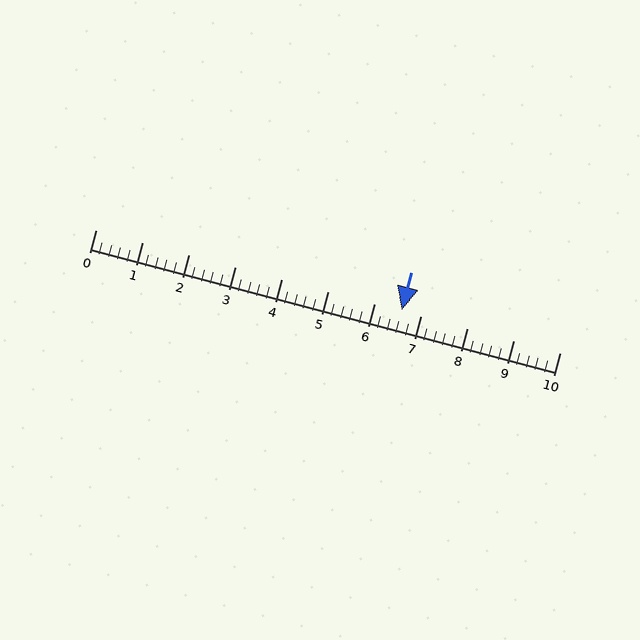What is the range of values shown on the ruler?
The ruler shows values from 0 to 10.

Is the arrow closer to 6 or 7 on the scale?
The arrow is closer to 7.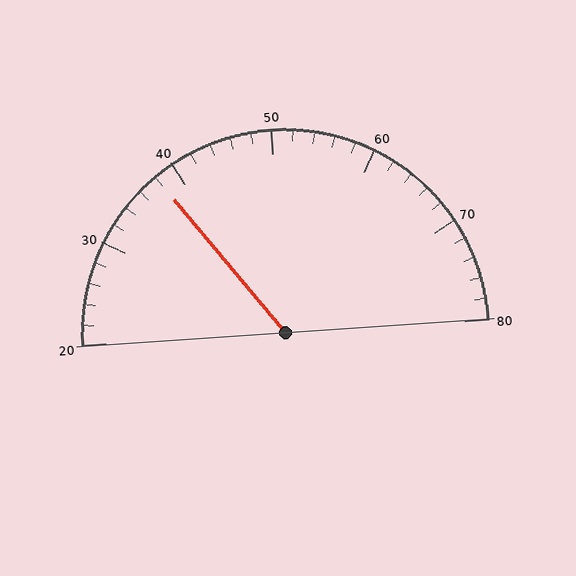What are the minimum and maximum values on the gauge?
The gauge ranges from 20 to 80.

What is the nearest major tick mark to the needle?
The nearest major tick mark is 40.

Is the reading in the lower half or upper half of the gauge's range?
The reading is in the lower half of the range (20 to 80).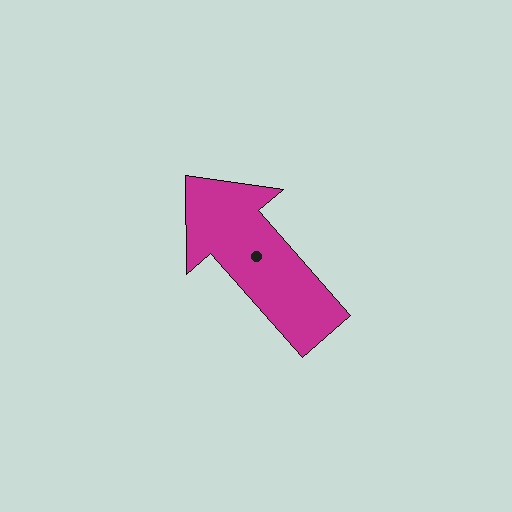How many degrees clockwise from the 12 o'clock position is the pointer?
Approximately 319 degrees.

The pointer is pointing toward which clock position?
Roughly 11 o'clock.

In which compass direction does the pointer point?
Northwest.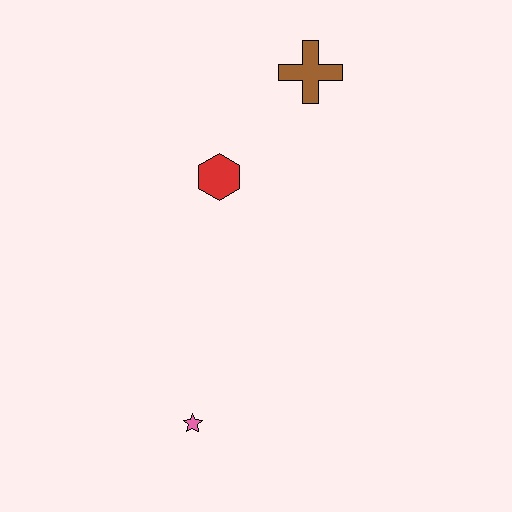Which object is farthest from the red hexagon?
The pink star is farthest from the red hexagon.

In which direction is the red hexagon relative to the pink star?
The red hexagon is above the pink star.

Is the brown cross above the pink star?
Yes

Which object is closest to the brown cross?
The red hexagon is closest to the brown cross.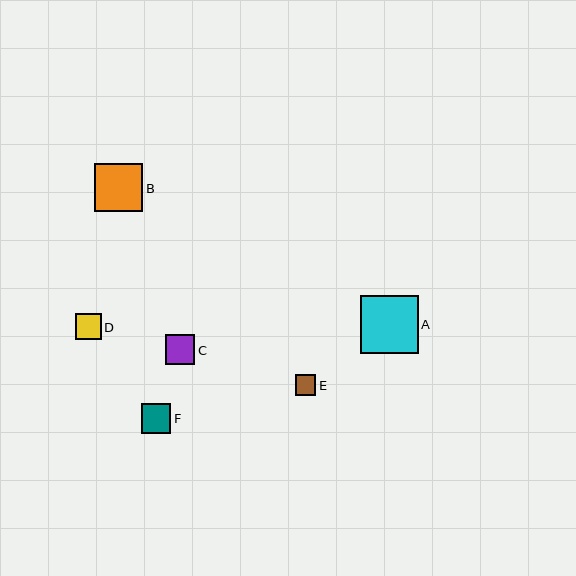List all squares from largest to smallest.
From largest to smallest: A, B, C, F, D, E.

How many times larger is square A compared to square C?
Square A is approximately 2.0 times the size of square C.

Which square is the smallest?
Square E is the smallest with a size of approximately 21 pixels.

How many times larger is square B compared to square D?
Square B is approximately 1.8 times the size of square D.